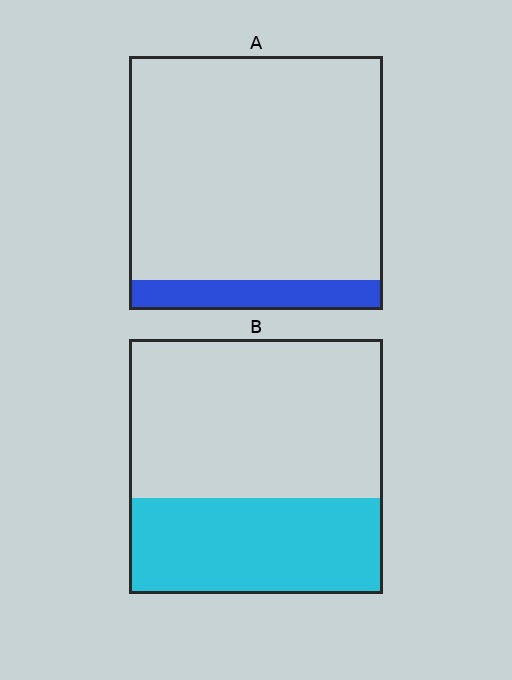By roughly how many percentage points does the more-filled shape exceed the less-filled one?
By roughly 25 percentage points (B over A).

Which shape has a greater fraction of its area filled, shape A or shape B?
Shape B.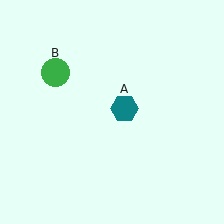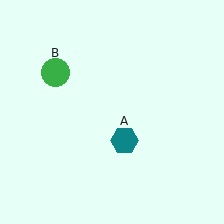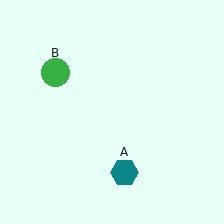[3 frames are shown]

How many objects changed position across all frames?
1 object changed position: teal hexagon (object A).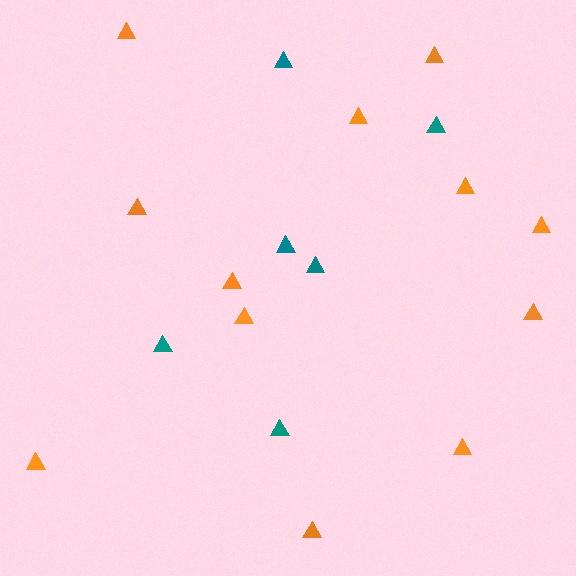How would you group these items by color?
There are 2 groups: one group of orange triangles (12) and one group of teal triangles (6).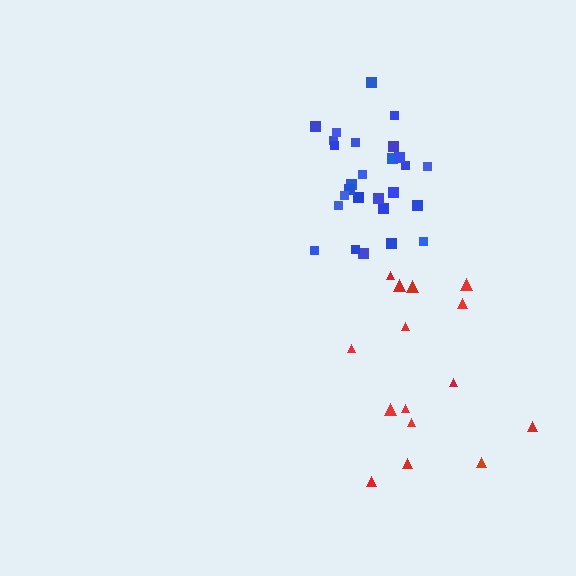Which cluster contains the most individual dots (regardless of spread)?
Blue (27).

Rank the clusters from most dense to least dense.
blue, red.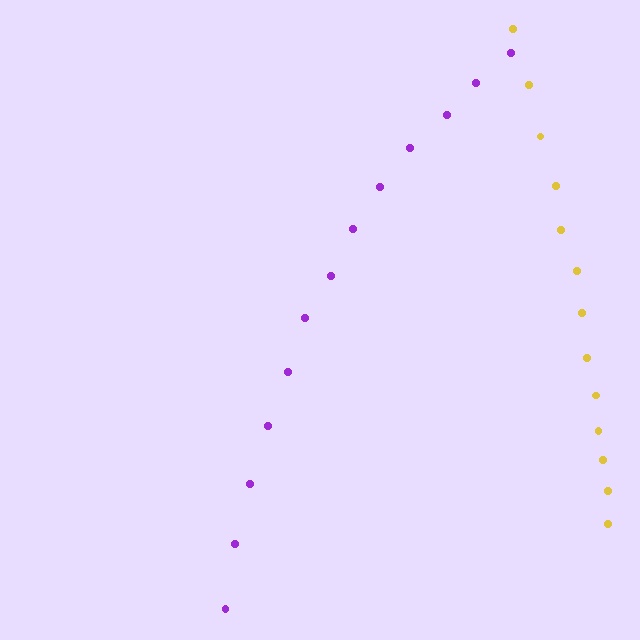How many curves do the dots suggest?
There are 2 distinct paths.